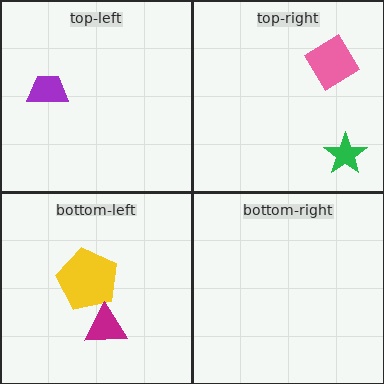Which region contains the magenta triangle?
The bottom-left region.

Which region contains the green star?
The top-right region.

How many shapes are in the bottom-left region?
2.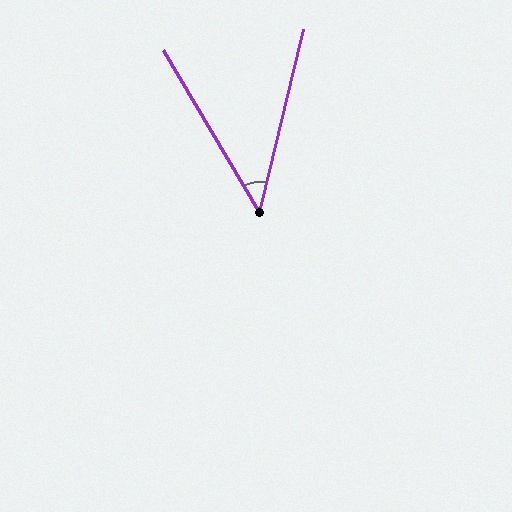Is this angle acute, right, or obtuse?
It is acute.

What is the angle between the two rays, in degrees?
Approximately 44 degrees.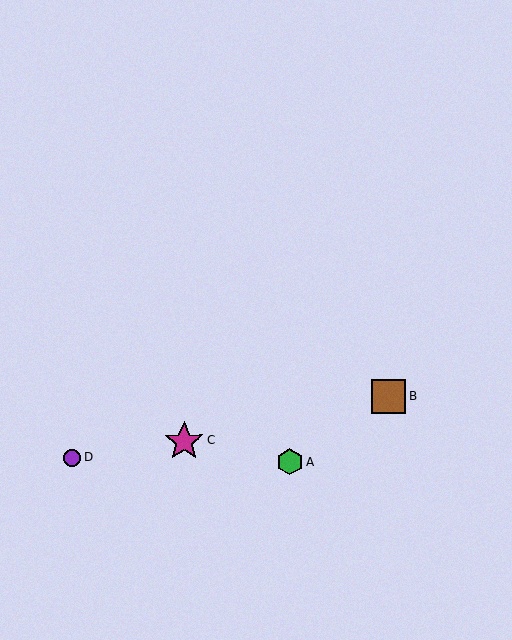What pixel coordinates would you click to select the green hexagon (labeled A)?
Click at (290, 462) to select the green hexagon A.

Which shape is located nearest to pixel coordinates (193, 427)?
The magenta star (labeled C) at (184, 441) is nearest to that location.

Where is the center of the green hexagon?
The center of the green hexagon is at (290, 462).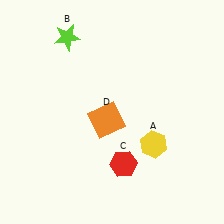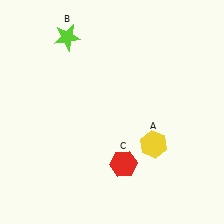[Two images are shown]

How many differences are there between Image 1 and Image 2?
There is 1 difference between the two images.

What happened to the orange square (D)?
The orange square (D) was removed in Image 2. It was in the bottom-left area of Image 1.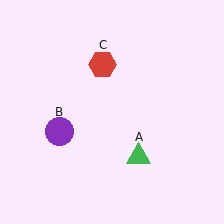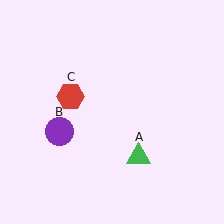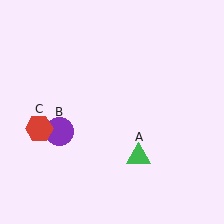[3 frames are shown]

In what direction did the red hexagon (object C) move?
The red hexagon (object C) moved down and to the left.